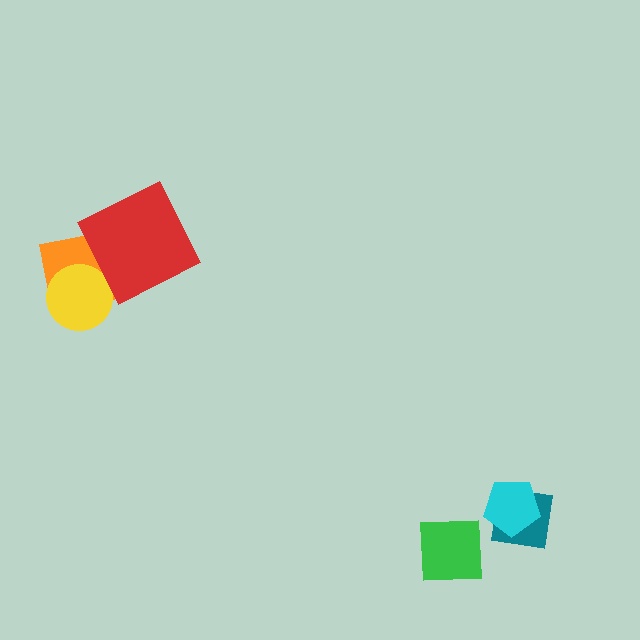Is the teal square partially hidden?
Yes, it is partially covered by another shape.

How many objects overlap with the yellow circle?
1 object overlaps with the yellow circle.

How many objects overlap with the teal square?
1 object overlaps with the teal square.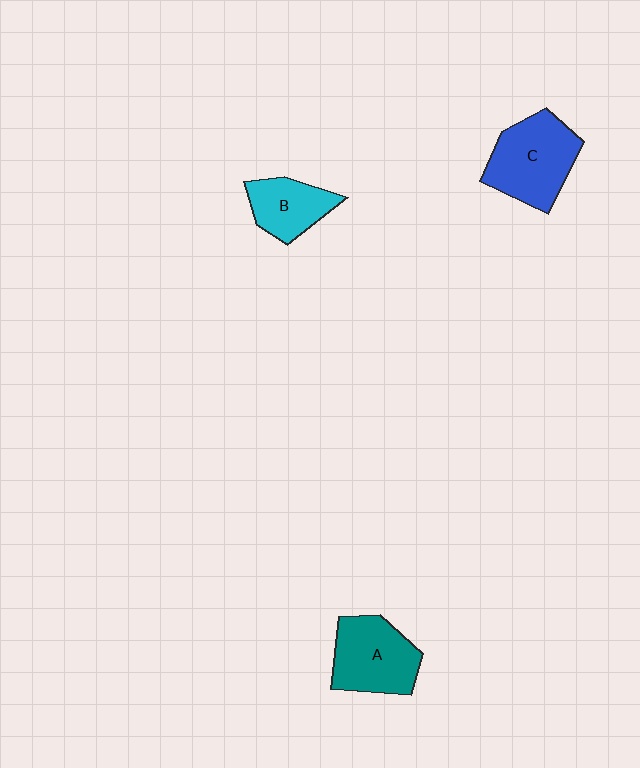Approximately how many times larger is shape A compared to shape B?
Approximately 1.4 times.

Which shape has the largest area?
Shape C (blue).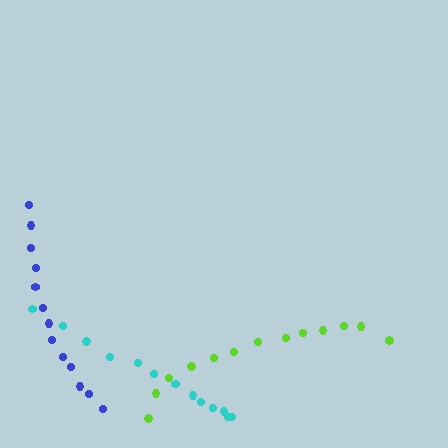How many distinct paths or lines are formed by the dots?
There are 3 distinct paths.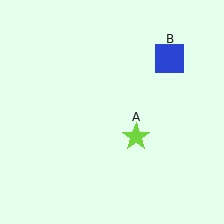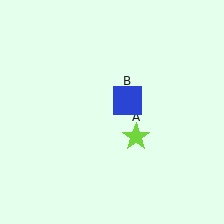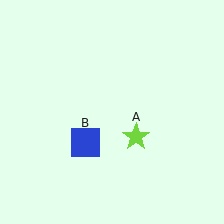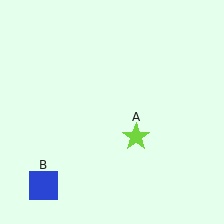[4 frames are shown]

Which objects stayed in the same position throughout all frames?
Lime star (object A) remained stationary.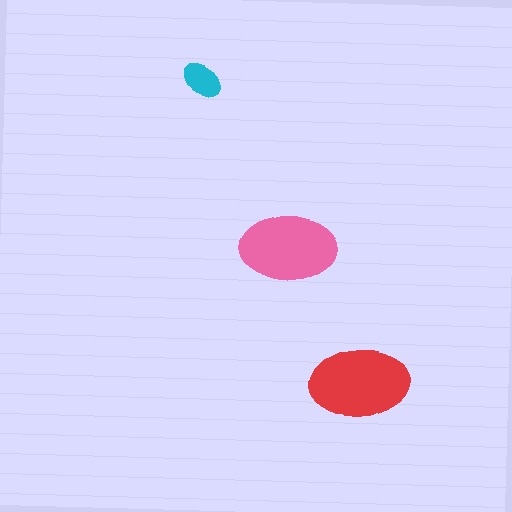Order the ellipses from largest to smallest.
the red one, the pink one, the cyan one.